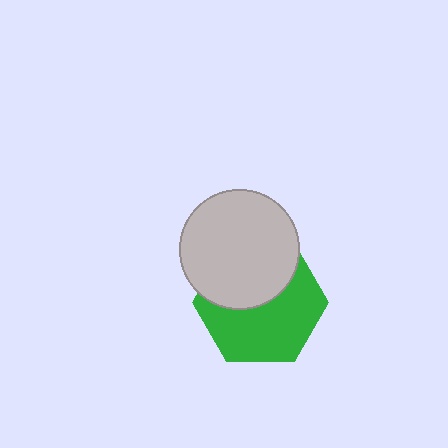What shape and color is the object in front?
The object in front is a light gray circle.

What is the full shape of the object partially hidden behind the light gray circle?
The partially hidden object is a green hexagon.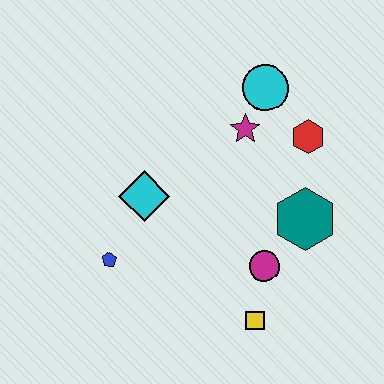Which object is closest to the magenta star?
The cyan circle is closest to the magenta star.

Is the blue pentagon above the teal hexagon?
No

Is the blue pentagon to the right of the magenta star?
No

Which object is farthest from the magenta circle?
The cyan circle is farthest from the magenta circle.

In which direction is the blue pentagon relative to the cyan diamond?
The blue pentagon is below the cyan diamond.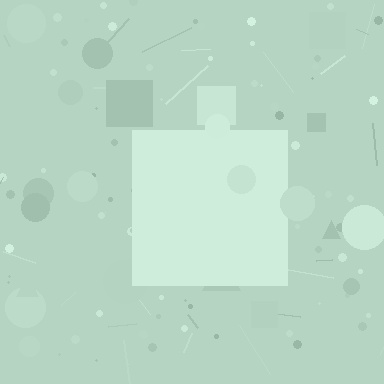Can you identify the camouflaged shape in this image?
The camouflaged shape is a square.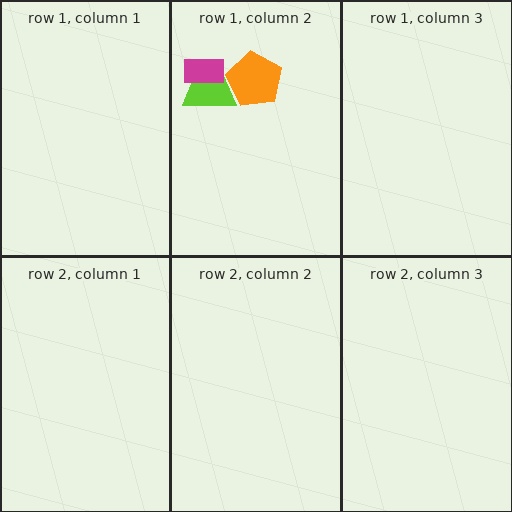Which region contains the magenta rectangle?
The row 1, column 2 region.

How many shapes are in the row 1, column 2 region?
3.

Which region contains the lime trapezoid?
The row 1, column 2 region.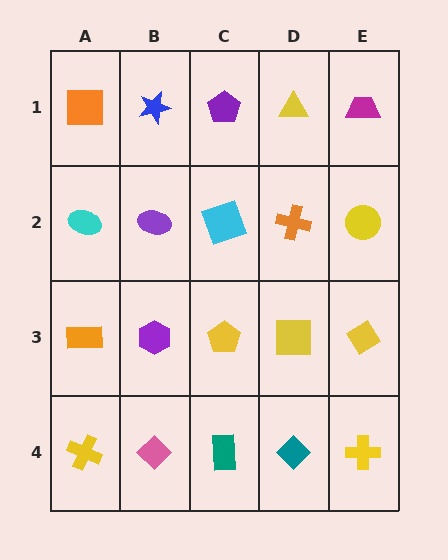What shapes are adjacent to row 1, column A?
A cyan ellipse (row 2, column A), a blue star (row 1, column B).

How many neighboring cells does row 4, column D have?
3.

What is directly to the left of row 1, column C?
A blue star.